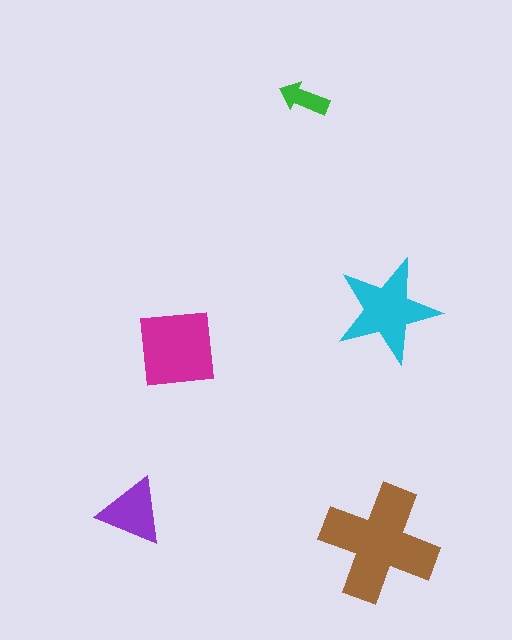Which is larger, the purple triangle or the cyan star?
The cyan star.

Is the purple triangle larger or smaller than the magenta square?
Smaller.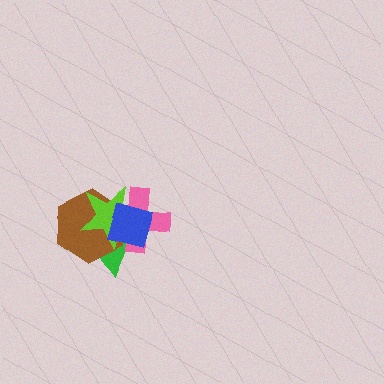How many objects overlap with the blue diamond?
4 objects overlap with the blue diamond.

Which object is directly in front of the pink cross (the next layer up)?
The lime star is directly in front of the pink cross.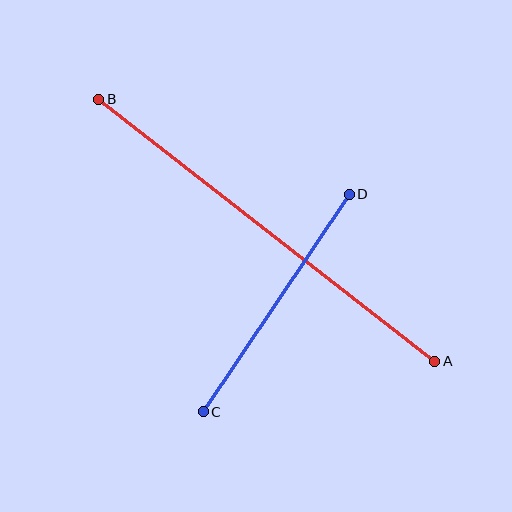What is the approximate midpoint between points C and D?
The midpoint is at approximately (276, 303) pixels.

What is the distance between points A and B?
The distance is approximately 426 pixels.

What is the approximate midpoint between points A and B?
The midpoint is at approximately (267, 230) pixels.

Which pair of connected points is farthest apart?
Points A and B are farthest apart.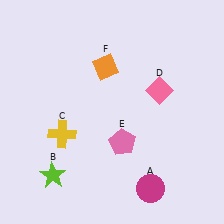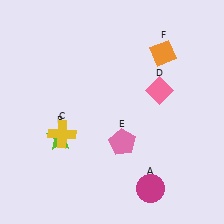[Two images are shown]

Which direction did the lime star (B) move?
The lime star (B) moved up.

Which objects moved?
The objects that moved are: the lime star (B), the orange diamond (F).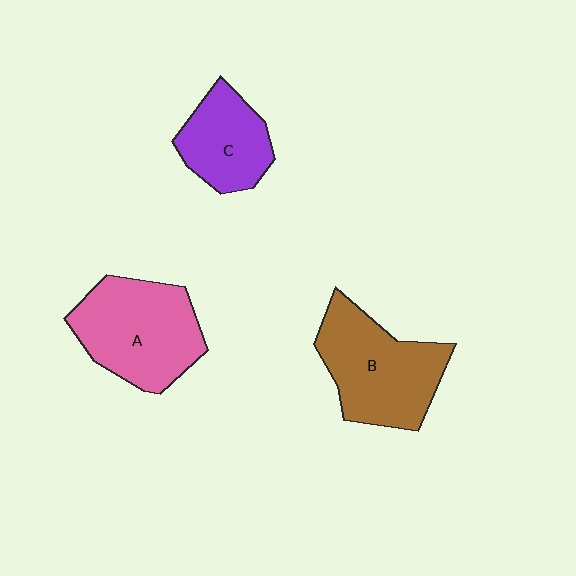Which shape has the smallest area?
Shape C (purple).